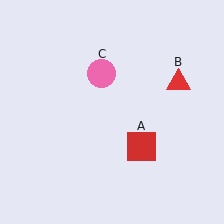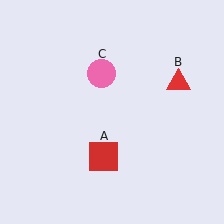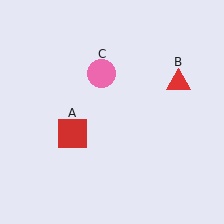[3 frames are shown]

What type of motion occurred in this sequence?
The red square (object A) rotated clockwise around the center of the scene.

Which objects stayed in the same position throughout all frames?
Red triangle (object B) and pink circle (object C) remained stationary.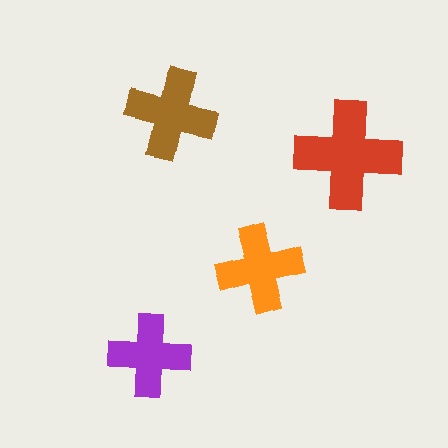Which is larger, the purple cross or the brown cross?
The brown one.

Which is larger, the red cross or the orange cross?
The red one.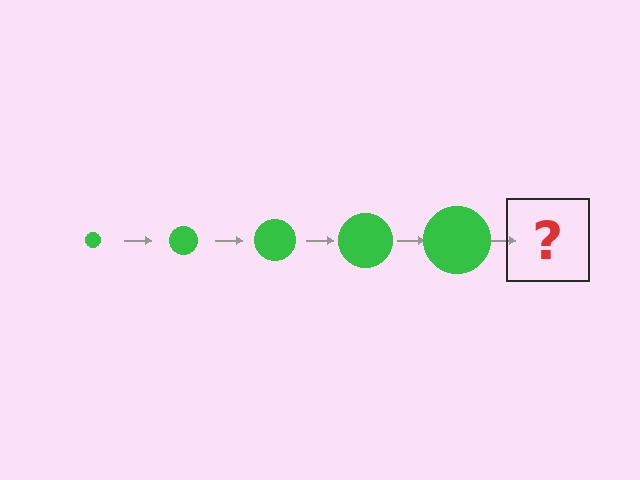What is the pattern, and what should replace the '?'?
The pattern is that the circle gets progressively larger each step. The '?' should be a green circle, larger than the previous one.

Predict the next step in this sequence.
The next step is a green circle, larger than the previous one.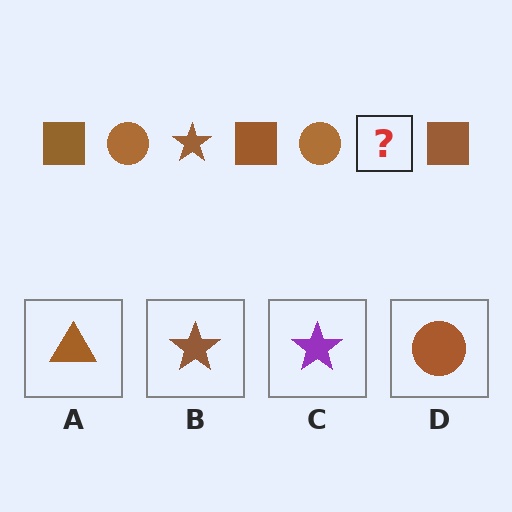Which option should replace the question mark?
Option B.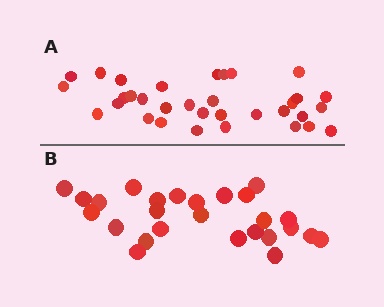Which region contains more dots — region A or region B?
Region A (the top region) has more dots.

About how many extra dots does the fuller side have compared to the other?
Region A has roughly 8 or so more dots than region B.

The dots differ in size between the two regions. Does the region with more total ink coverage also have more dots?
No. Region B has more total ink coverage because its dots are larger, but region A actually contains more individual dots. Total area can be misleading — the number of items is what matters here.